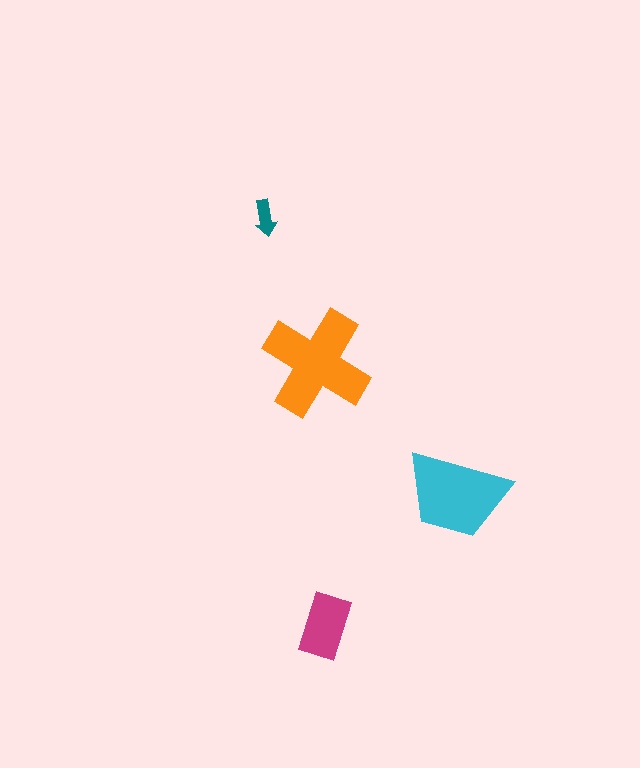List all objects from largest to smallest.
The orange cross, the cyan trapezoid, the magenta rectangle, the teal arrow.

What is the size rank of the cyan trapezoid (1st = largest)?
2nd.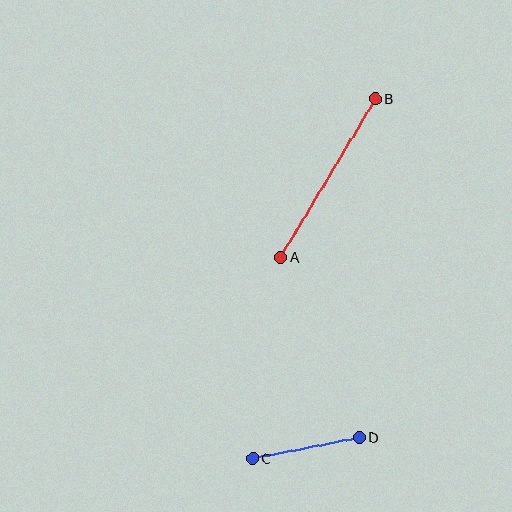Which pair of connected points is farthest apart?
Points A and B are farthest apart.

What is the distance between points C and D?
The distance is approximately 109 pixels.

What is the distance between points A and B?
The distance is approximately 185 pixels.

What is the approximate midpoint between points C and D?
The midpoint is at approximately (306, 448) pixels.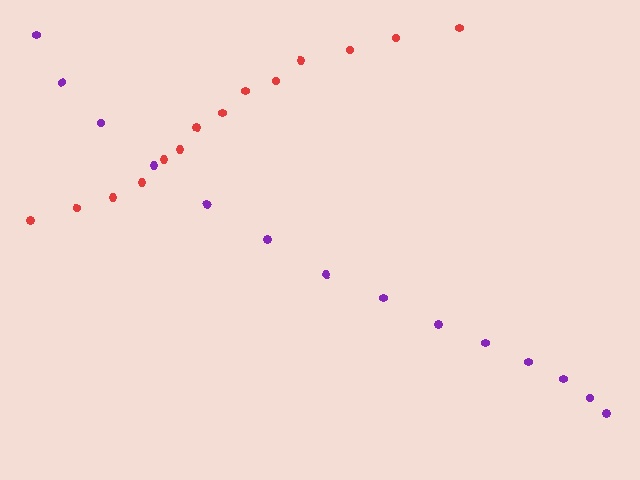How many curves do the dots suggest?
There are 2 distinct paths.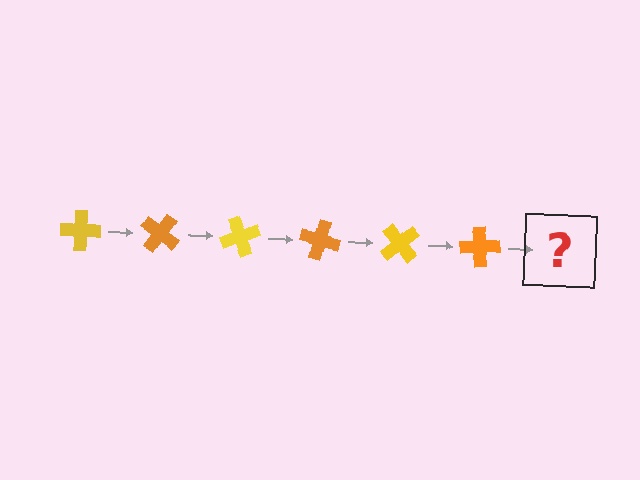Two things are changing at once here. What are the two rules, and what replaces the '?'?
The two rules are that it rotates 35 degrees each step and the color cycles through yellow and orange. The '?' should be a yellow cross, rotated 210 degrees from the start.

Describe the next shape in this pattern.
It should be a yellow cross, rotated 210 degrees from the start.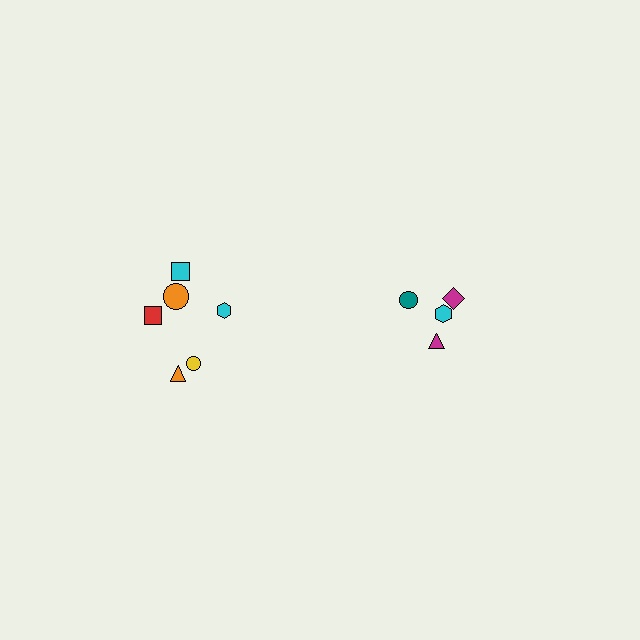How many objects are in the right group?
There are 4 objects.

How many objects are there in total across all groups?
There are 10 objects.